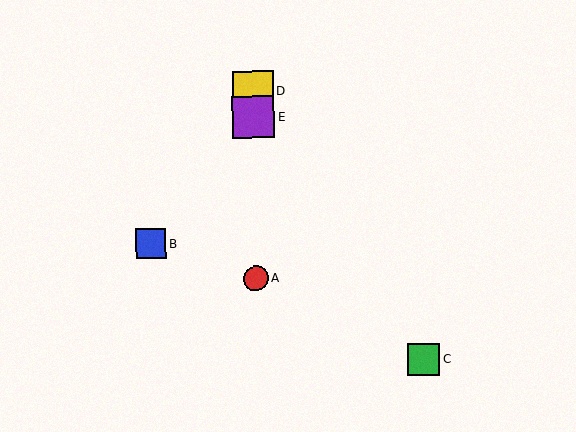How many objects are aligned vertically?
3 objects (A, D, E) are aligned vertically.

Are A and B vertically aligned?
No, A is at x≈256 and B is at x≈151.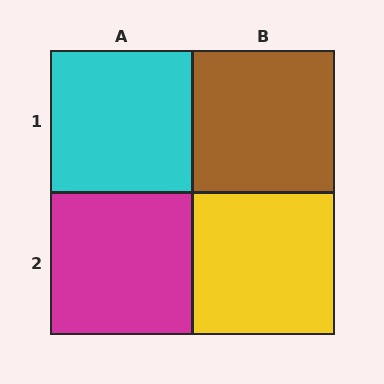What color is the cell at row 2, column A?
Magenta.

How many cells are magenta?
1 cell is magenta.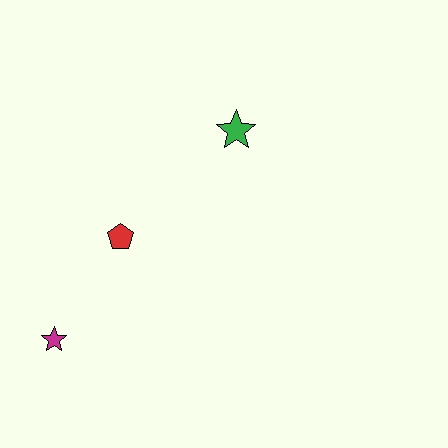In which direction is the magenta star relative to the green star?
The magenta star is below the green star.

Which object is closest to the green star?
The red pentagon is closest to the green star.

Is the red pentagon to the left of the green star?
Yes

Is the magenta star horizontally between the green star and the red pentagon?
No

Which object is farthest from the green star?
The magenta star is farthest from the green star.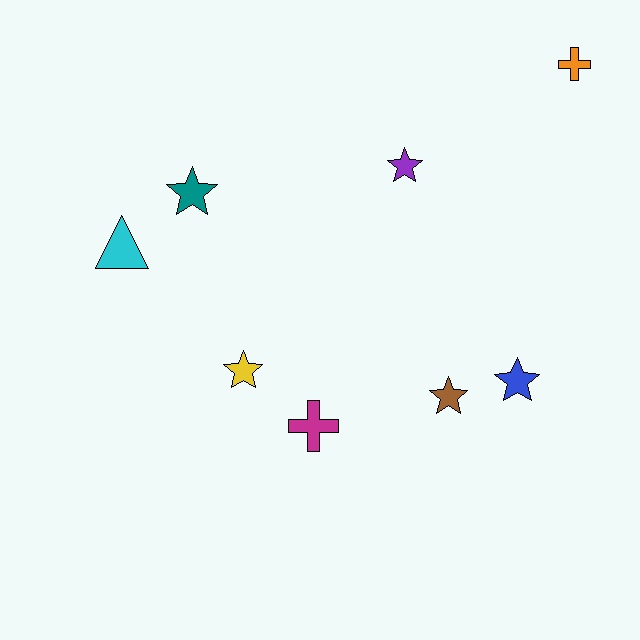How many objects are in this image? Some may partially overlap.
There are 8 objects.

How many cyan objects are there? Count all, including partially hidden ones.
There is 1 cyan object.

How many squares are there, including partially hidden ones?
There are no squares.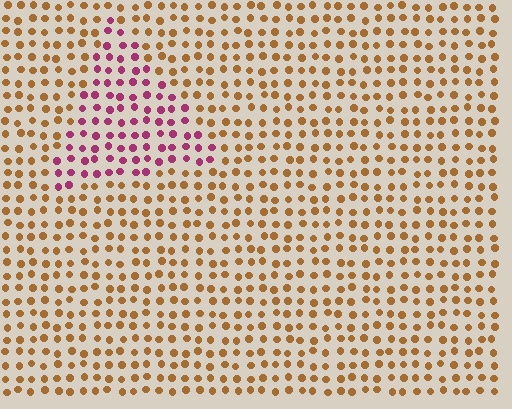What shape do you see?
I see a triangle.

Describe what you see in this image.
The image is filled with small brown elements in a uniform arrangement. A triangle-shaped region is visible where the elements are tinted to a slightly different hue, forming a subtle color boundary.